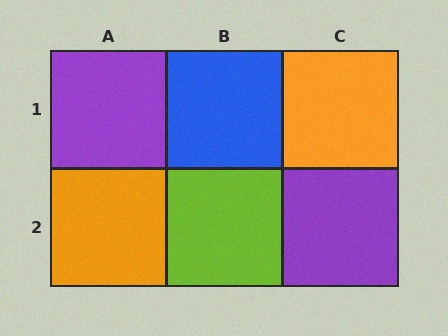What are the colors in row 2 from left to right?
Orange, lime, purple.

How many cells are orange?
2 cells are orange.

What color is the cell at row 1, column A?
Purple.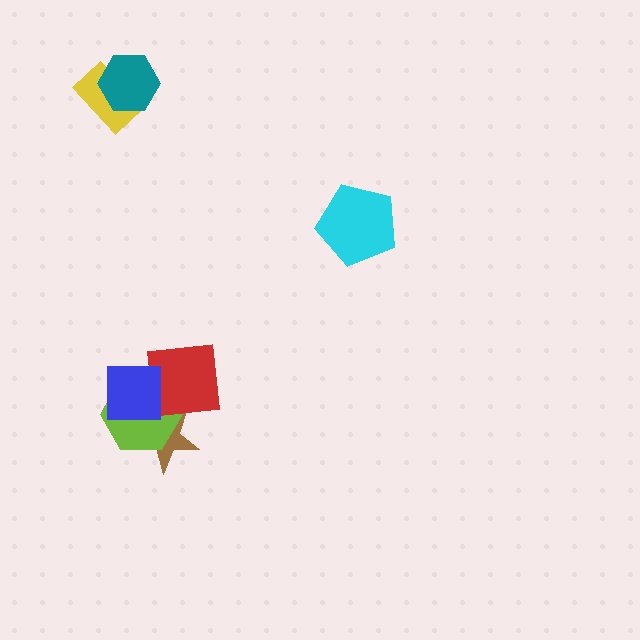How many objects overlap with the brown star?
3 objects overlap with the brown star.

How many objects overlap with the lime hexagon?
3 objects overlap with the lime hexagon.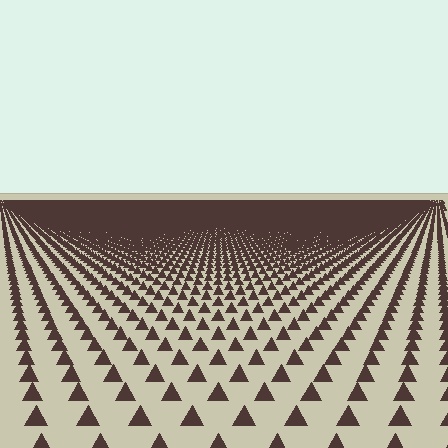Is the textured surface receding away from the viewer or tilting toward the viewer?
The surface is receding away from the viewer. Texture elements get smaller and denser toward the top.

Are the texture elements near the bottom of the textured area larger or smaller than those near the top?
Larger. Near the bottom, elements are closer to the viewer and appear at a bigger on-screen size.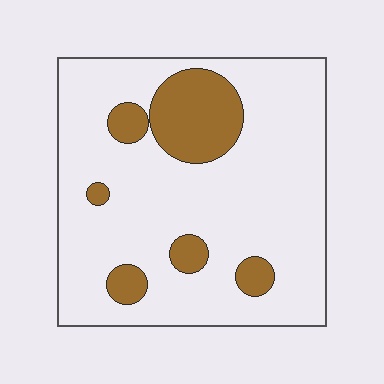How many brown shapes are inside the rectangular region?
6.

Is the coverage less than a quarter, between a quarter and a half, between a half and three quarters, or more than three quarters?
Less than a quarter.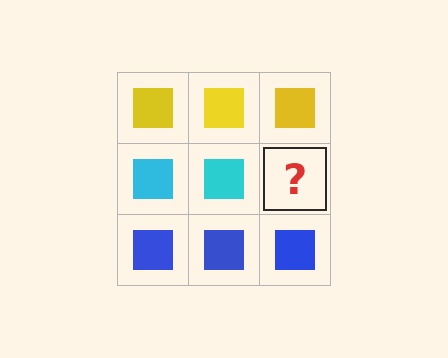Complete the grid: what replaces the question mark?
The question mark should be replaced with a cyan square.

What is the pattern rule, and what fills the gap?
The rule is that each row has a consistent color. The gap should be filled with a cyan square.